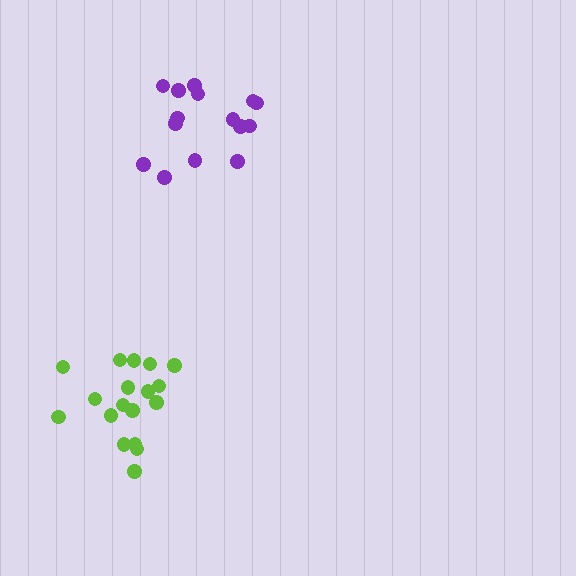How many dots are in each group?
Group 1: 16 dots, Group 2: 18 dots (34 total).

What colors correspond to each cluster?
The clusters are colored: purple, lime.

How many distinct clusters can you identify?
There are 2 distinct clusters.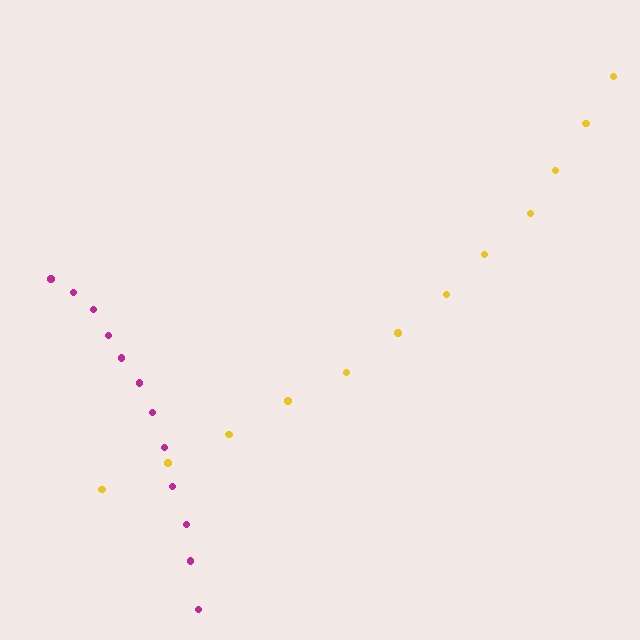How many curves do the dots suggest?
There are 2 distinct paths.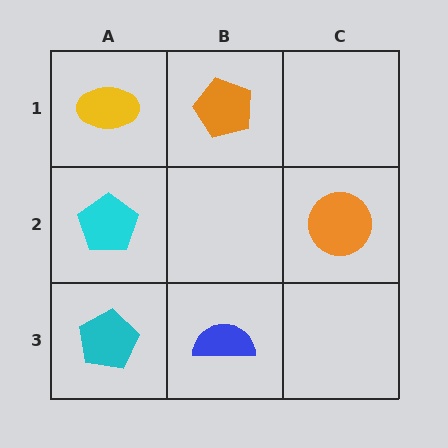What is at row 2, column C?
An orange circle.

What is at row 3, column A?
A cyan pentagon.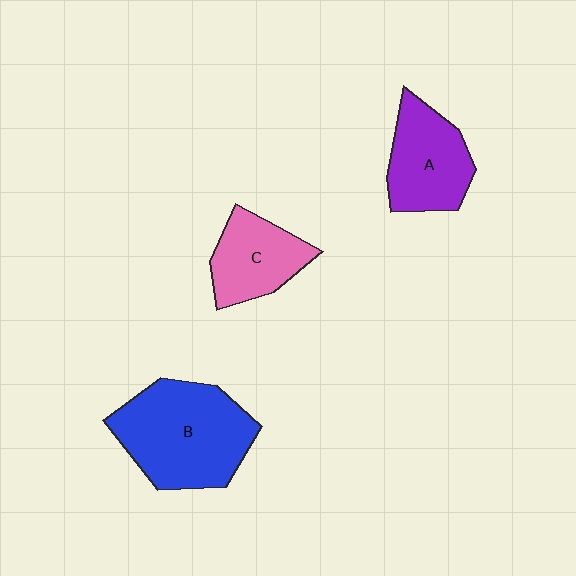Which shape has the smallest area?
Shape C (pink).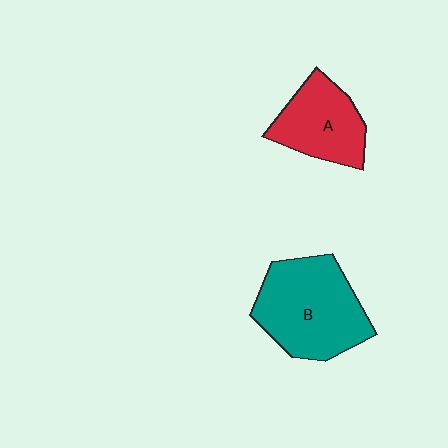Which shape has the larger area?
Shape B (teal).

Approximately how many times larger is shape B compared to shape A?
Approximately 1.5 times.